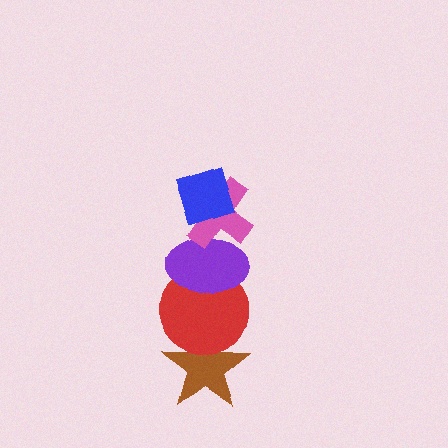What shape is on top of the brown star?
The red circle is on top of the brown star.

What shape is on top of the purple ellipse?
The pink cross is on top of the purple ellipse.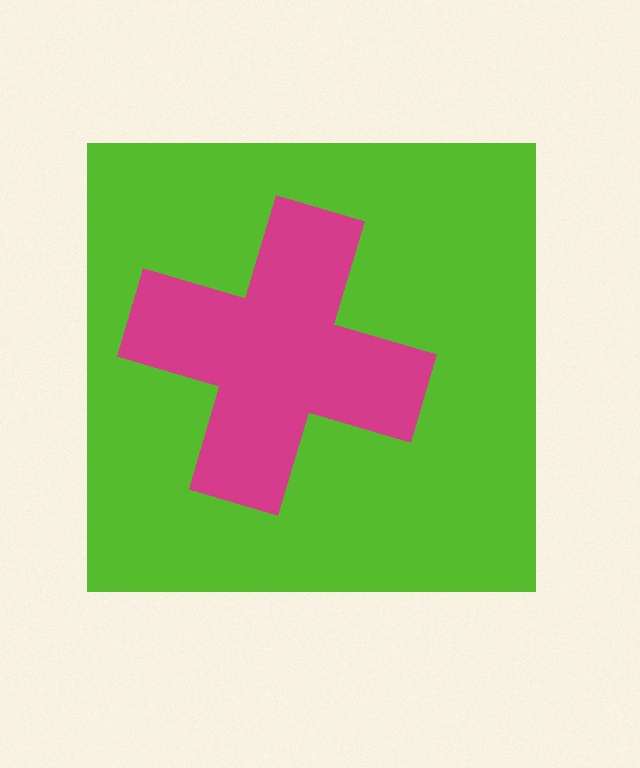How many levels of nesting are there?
2.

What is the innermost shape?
The magenta cross.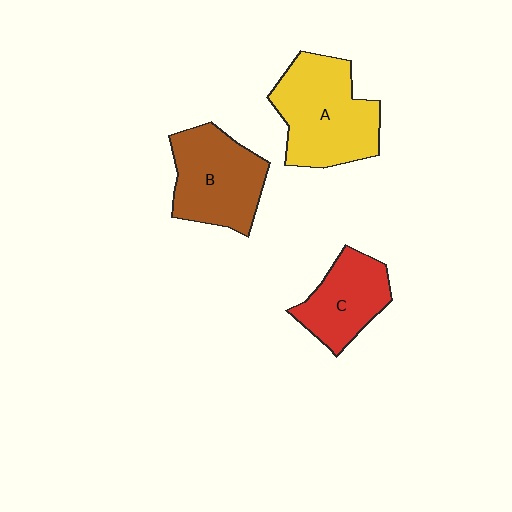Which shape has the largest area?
Shape A (yellow).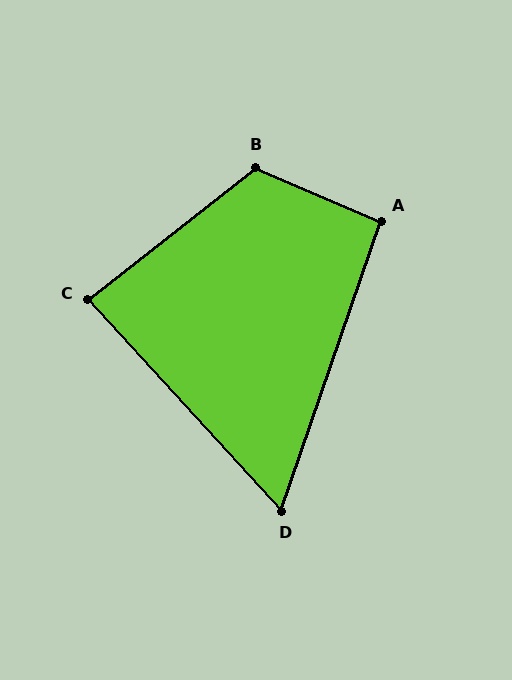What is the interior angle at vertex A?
Approximately 94 degrees (approximately right).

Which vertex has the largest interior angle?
B, at approximately 119 degrees.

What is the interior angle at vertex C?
Approximately 86 degrees (approximately right).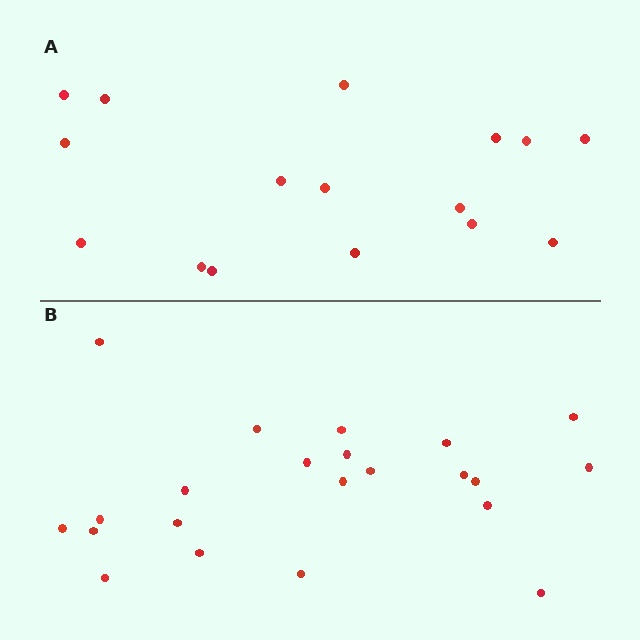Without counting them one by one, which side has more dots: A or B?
Region B (the bottom region) has more dots.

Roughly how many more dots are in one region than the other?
Region B has about 6 more dots than region A.